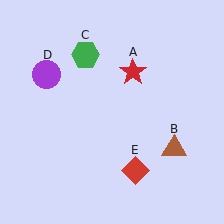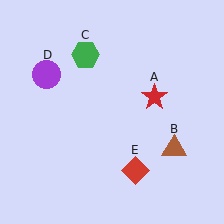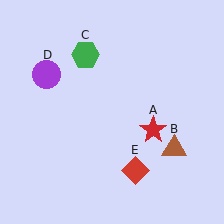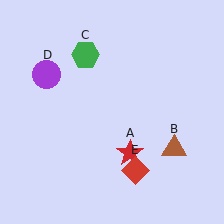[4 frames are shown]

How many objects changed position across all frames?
1 object changed position: red star (object A).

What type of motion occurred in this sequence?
The red star (object A) rotated clockwise around the center of the scene.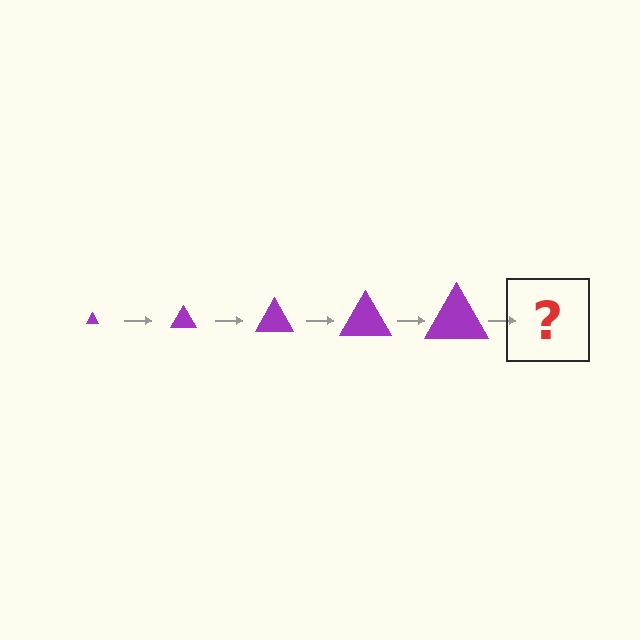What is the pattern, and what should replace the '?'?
The pattern is that the triangle gets progressively larger each step. The '?' should be a purple triangle, larger than the previous one.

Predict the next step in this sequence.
The next step is a purple triangle, larger than the previous one.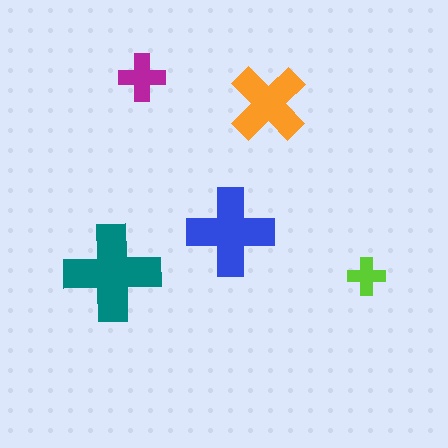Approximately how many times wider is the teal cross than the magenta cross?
About 2 times wider.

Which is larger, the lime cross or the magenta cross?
The magenta one.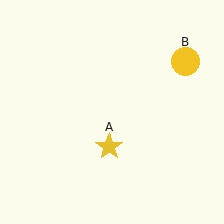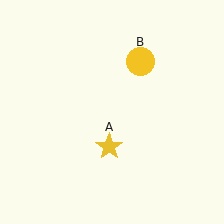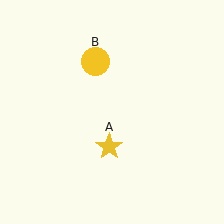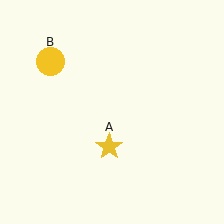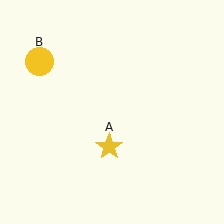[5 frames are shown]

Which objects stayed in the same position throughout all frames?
Yellow star (object A) remained stationary.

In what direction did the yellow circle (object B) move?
The yellow circle (object B) moved left.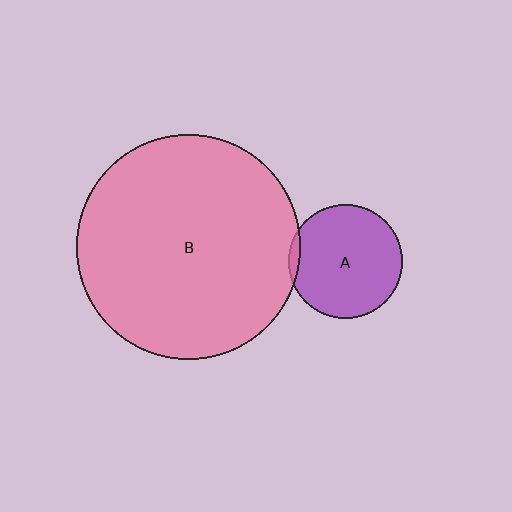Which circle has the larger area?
Circle B (pink).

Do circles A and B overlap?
Yes.